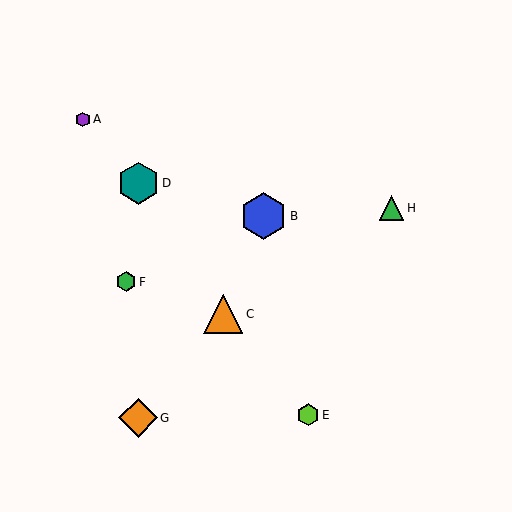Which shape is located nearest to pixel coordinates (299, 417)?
The lime hexagon (labeled E) at (308, 415) is nearest to that location.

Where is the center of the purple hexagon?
The center of the purple hexagon is at (83, 119).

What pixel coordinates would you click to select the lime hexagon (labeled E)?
Click at (308, 415) to select the lime hexagon E.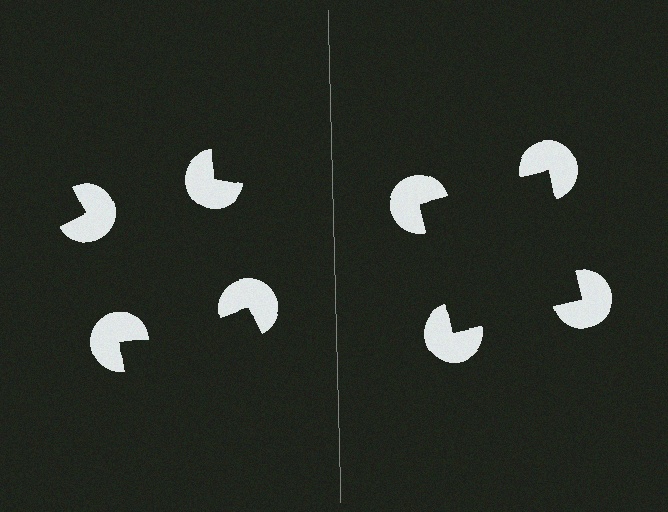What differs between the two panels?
The pac-man discs are positioned identically on both sides; only the wedge orientations differ. On the right they align to a square; on the left they are misaligned.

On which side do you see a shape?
An illusory square appears on the right side. On the left side the wedge cuts are rotated, so no coherent shape forms.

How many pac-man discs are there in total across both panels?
8 — 4 on each side.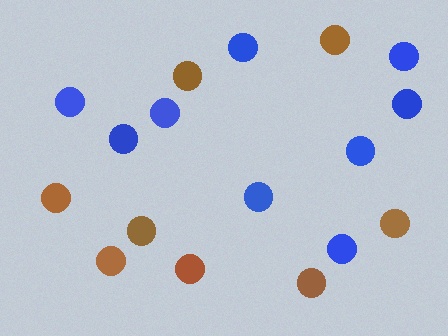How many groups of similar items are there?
There are 2 groups: one group of brown circles (8) and one group of blue circles (9).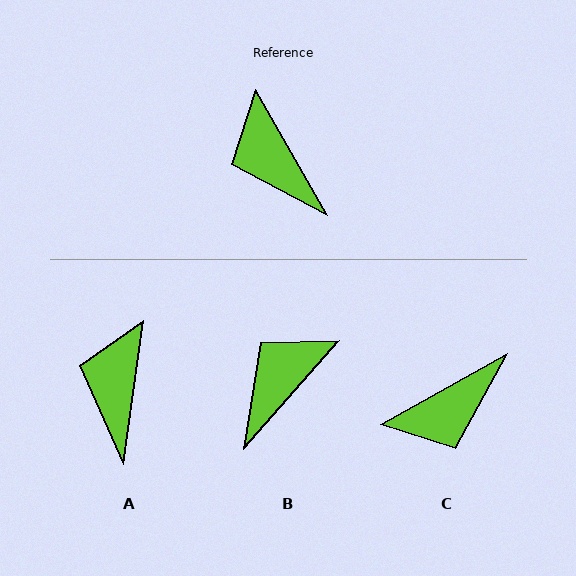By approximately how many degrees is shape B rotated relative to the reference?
Approximately 71 degrees clockwise.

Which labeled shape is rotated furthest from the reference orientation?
C, about 89 degrees away.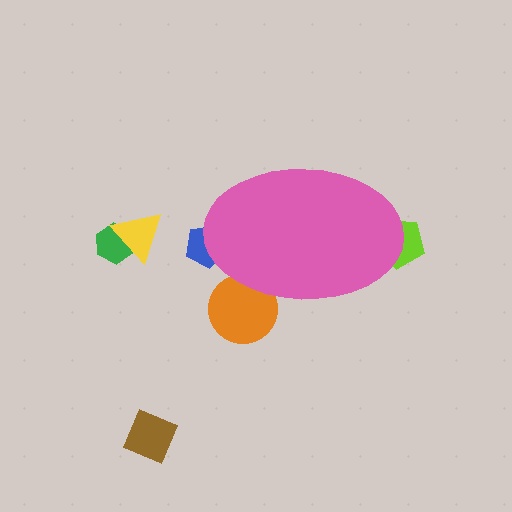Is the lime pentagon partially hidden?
Yes, the lime pentagon is partially hidden behind the pink ellipse.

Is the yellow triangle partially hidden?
No, the yellow triangle is fully visible.